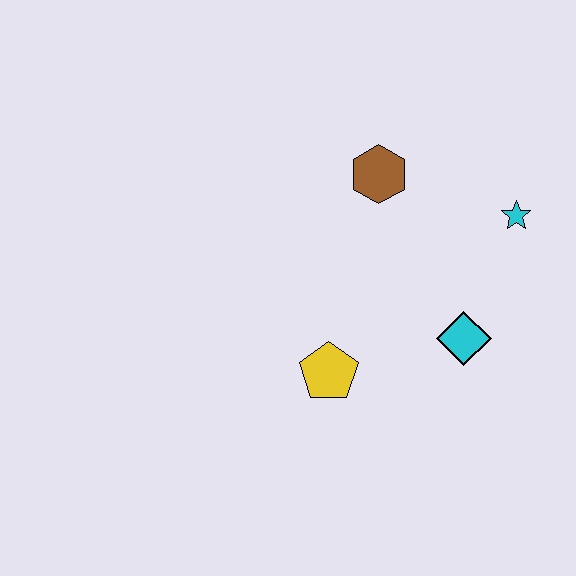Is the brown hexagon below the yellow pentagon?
No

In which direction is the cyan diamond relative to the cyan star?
The cyan diamond is below the cyan star.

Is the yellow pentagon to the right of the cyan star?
No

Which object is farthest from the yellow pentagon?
The cyan star is farthest from the yellow pentagon.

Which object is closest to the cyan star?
The cyan diamond is closest to the cyan star.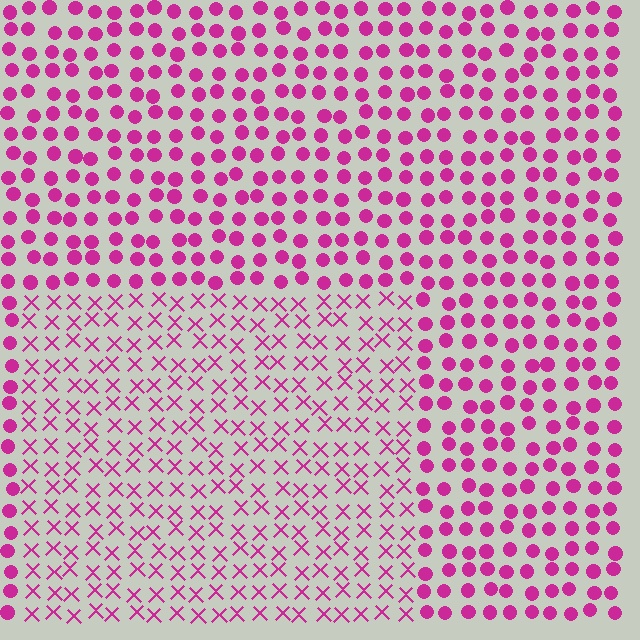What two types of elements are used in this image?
The image uses X marks inside the rectangle region and circles outside it.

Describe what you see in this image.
The image is filled with small magenta elements arranged in a uniform grid. A rectangle-shaped region contains X marks, while the surrounding area contains circles. The boundary is defined purely by the change in element shape.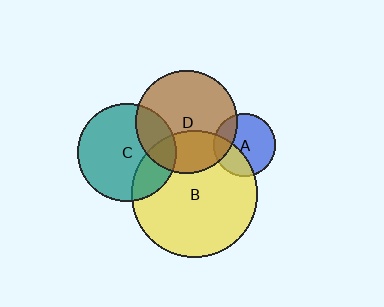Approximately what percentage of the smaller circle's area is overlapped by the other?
Approximately 25%.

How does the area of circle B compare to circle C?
Approximately 1.6 times.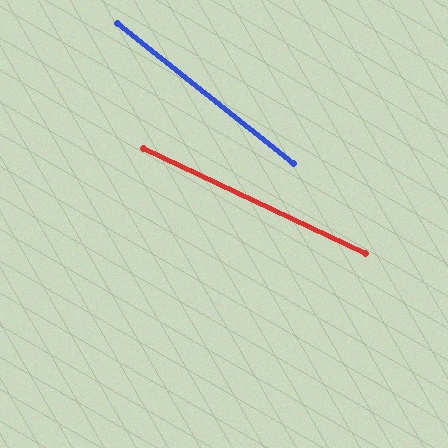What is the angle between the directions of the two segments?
Approximately 13 degrees.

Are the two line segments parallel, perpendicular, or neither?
Neither parallel nor perpendicular — they differ by about 13°.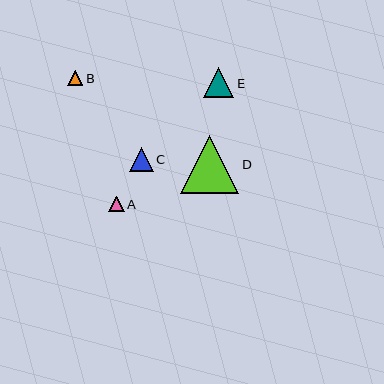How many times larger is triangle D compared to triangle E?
Triangle D is approximately 1.9 times the size of triangle E.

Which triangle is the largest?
Triangle D is the largest with a size of approximately 58 pixels.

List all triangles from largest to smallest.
From largest to smallest: D, E, C, A, B.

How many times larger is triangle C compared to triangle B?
Triangle C is approximately 1.6 times the size of triangle B.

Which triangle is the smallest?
Triangle B is the smallest with a size of approximately 15 pixels.